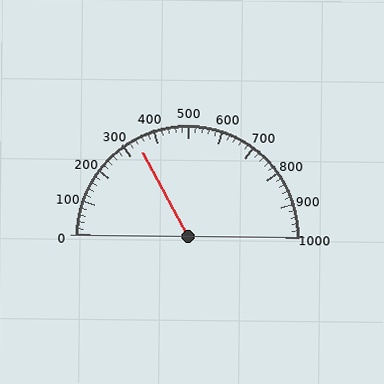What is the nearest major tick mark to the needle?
The nearest major tick mark is 300.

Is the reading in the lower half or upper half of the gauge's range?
The reading is in the lower half of the range (0 to 1000).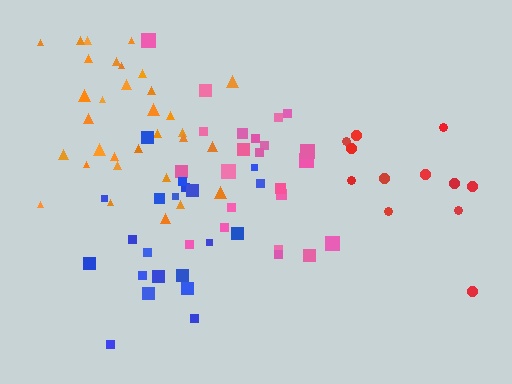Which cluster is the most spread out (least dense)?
Red.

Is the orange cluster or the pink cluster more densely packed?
Pink.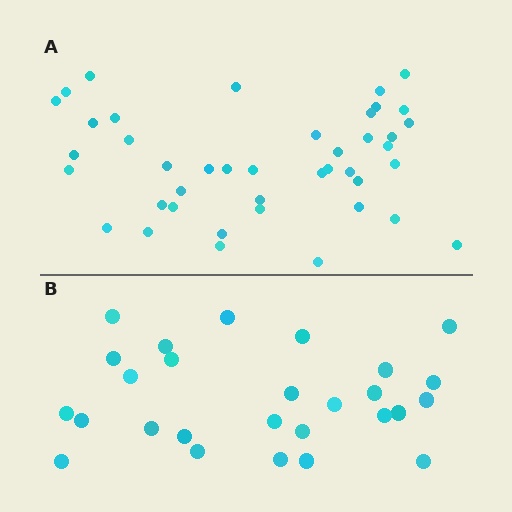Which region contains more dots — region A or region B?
Region A (the top region) has more dots.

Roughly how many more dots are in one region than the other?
Region A has approximately 15 more dots than region B.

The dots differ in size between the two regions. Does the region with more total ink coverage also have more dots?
No. Region B has more total ink coverage because its dots are larger, but region A actually contains more individual dots. Total area can be misleading — the number of items is what matters here.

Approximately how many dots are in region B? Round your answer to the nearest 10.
About 30 dots. (The exact count is 27, which rounds to 30.)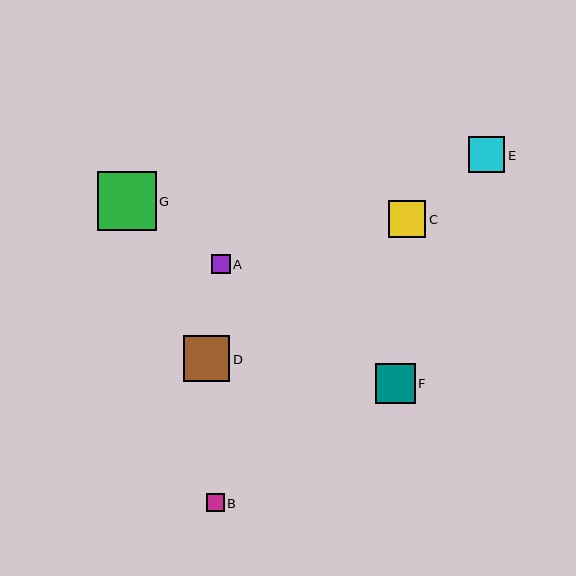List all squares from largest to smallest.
From largest to smallest: G, D, F, C, E, A, B.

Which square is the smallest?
Square B is the smallest with a size of approximately 18 pixels.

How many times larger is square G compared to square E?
Square G is approximately 1.6 times the size of square E.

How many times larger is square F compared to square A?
Square F is approximately 2.2 times the size of square A.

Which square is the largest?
Square G is the largest with a size of approximately 59 pixels.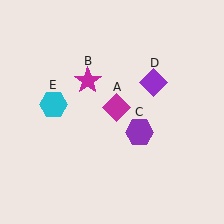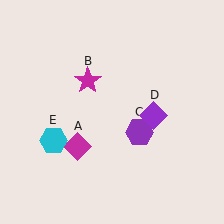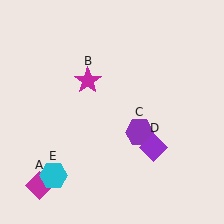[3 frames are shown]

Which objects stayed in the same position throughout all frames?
Magenta star (object B) and purple hexagon (object C) remained stationary.